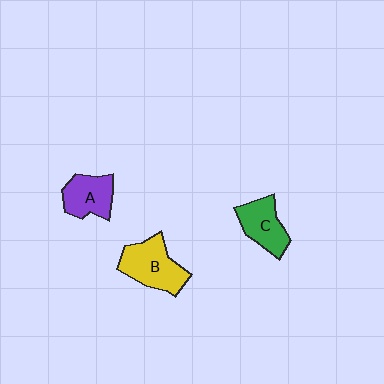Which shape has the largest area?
Shape B (yellow).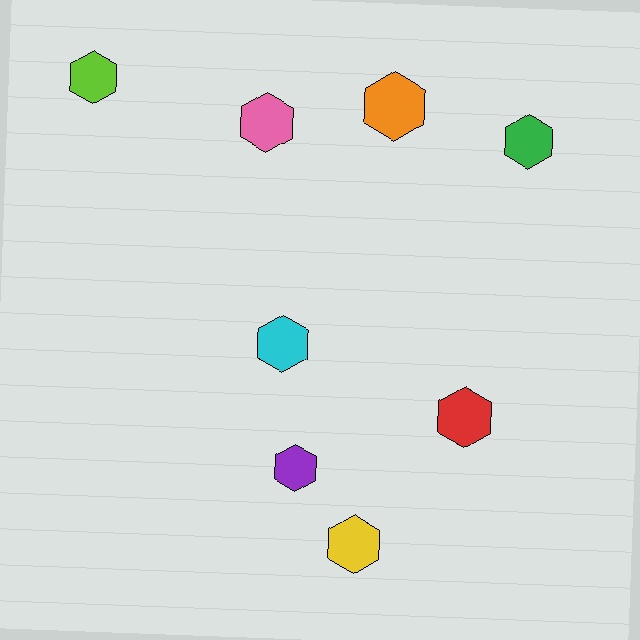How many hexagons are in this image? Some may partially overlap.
There are 8 hexagons.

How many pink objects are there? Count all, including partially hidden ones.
There is 1 pink object.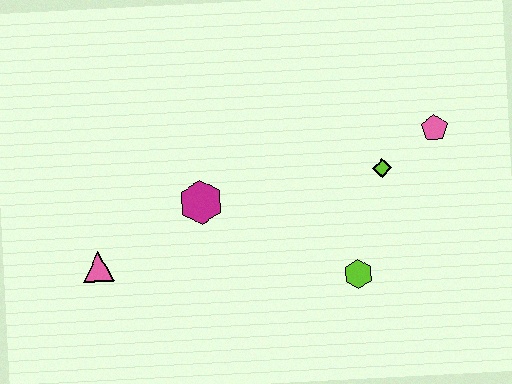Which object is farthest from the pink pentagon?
The pink triangle is farthest from the pink pentagon.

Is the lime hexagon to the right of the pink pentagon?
No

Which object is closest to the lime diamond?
The pink pentagon is closest to the lime diamond.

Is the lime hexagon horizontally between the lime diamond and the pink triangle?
Yes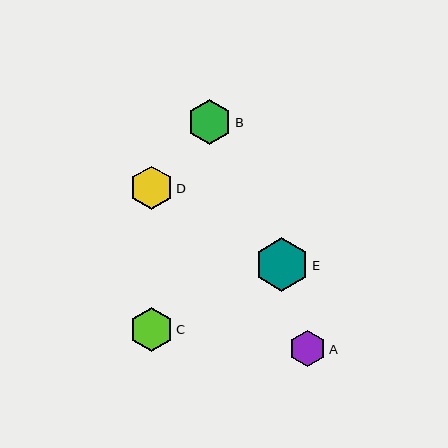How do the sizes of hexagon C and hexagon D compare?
Hexagon C and hexagon D are approximately the same size.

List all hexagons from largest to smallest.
From largest to smallest: E, B, C, D, A.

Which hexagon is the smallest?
Hexagon A is the smallest with a size of approximately 36 pixels.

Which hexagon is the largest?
Hexagon E is the largest with a size of approximately 53 pixels.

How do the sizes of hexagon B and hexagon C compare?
Hexagon B and hexagon C are approximately the same size.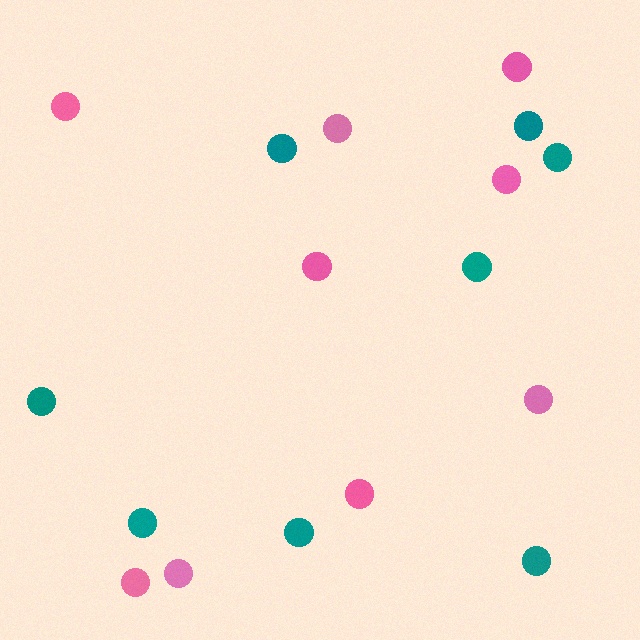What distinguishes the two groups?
There are 2 groups: one group of pink circles (9) and one group of teal circles (8).